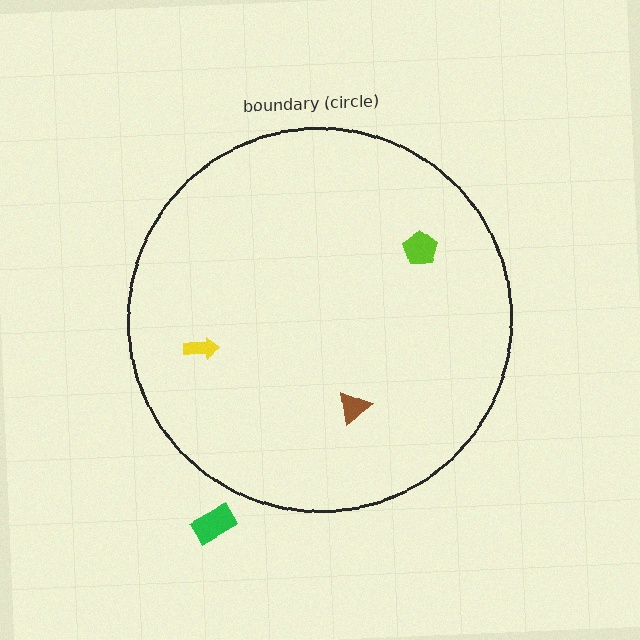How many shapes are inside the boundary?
3 inside, 1 outside.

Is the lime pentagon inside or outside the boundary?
Inside.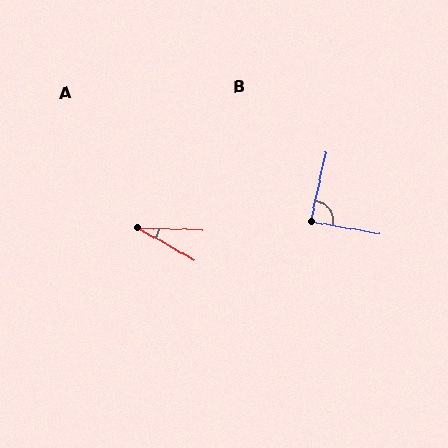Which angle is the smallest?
A, at approximately 28 degrees.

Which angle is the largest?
B, at approximately 88 degrees.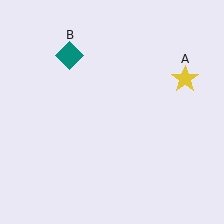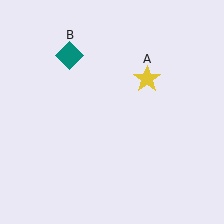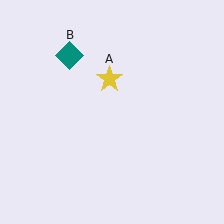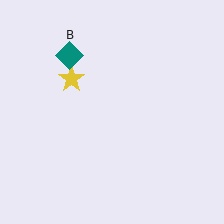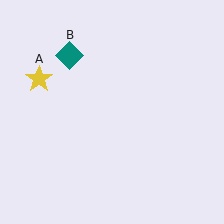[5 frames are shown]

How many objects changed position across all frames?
1 object changed position: yellow star (object A).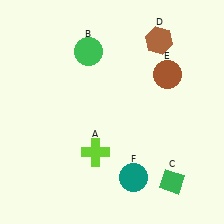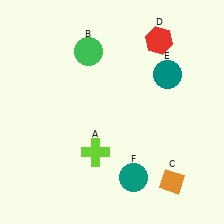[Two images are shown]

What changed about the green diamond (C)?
In Image 1, C is green. In Image 2, it changed to orange.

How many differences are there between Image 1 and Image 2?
There are 3 differences between the two images.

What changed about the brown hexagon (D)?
In Image 1, D is brown. In Image 2, it changed to red.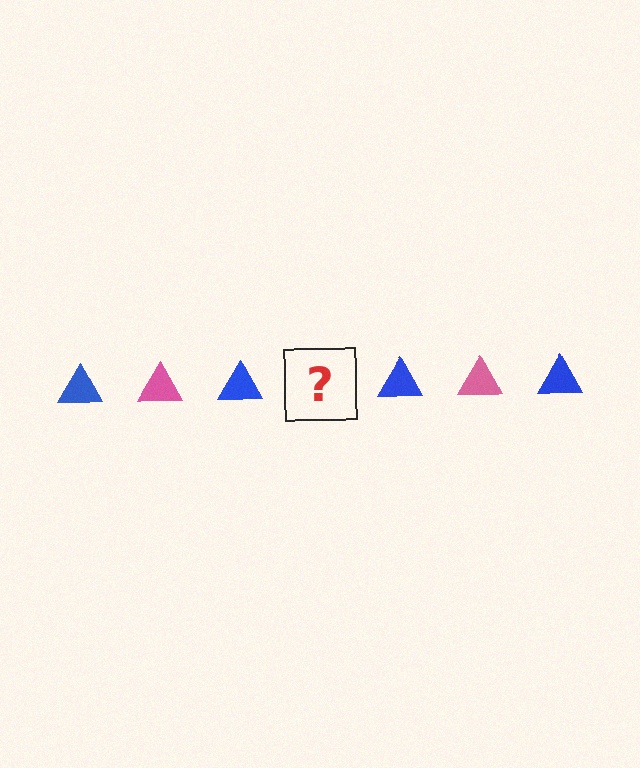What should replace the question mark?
The question mark should be replaced with a pink triangle.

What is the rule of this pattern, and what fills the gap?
The rule is that the pattern cycles through blue, pink triangles. The gap should be filled with a pink triangle.